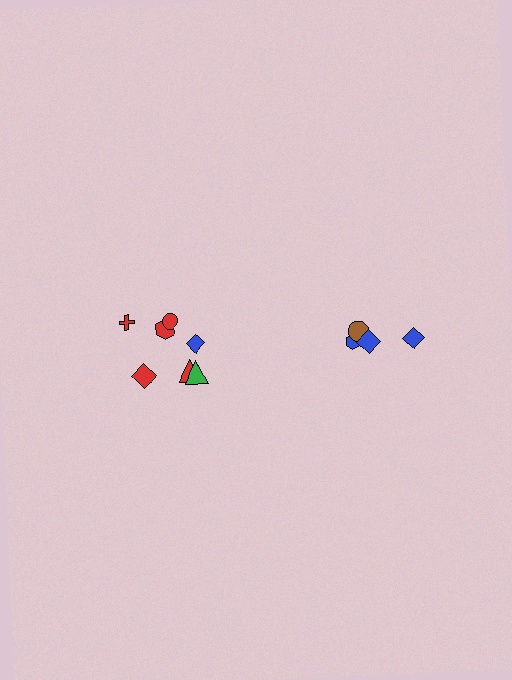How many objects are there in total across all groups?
There are 11 objects.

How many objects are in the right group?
There are 4 objects.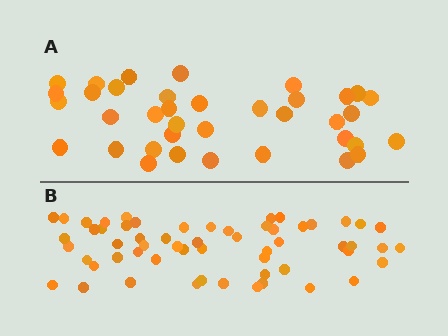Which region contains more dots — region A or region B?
Region B (the bottom region) has more dots.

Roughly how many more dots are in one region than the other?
Region B has approximately 20 more dots than region A.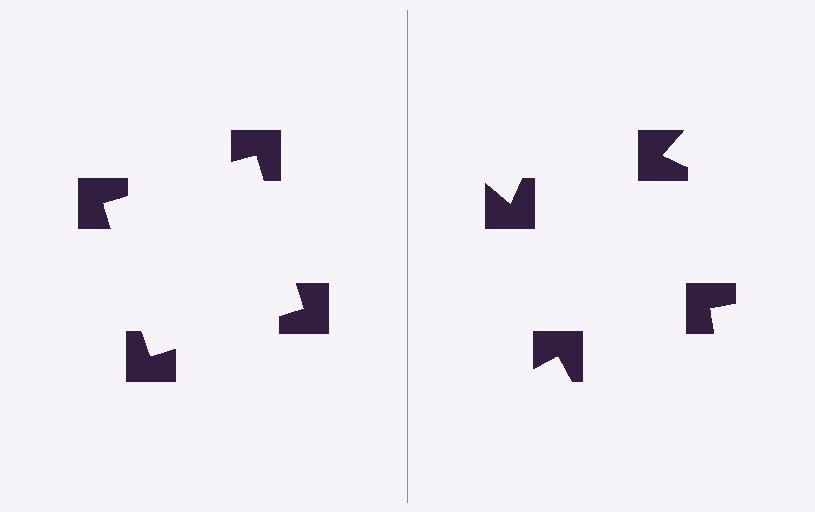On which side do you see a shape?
An illusory square appears on the left side. On the right side the wedge cuts are rotated, so no coherent shape forms.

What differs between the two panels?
The notched squares are positioned identically on both sides; only the wedge orientations differ. On the left they align to a square; on the right they are misaligned.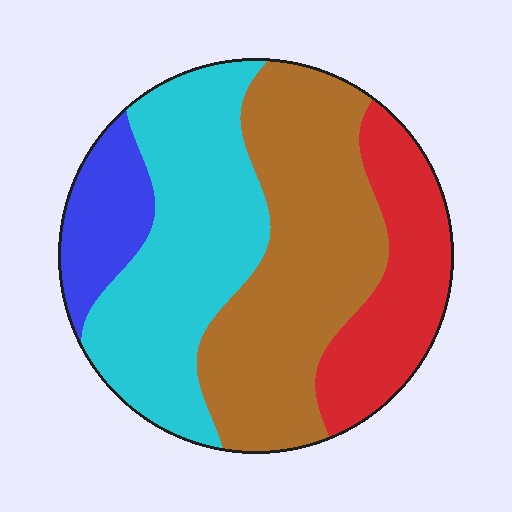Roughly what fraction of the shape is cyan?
Cyan covers about 35% of the shape.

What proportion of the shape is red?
Red covers around 20% of the shape.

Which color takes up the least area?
Blue, at roughly 10%.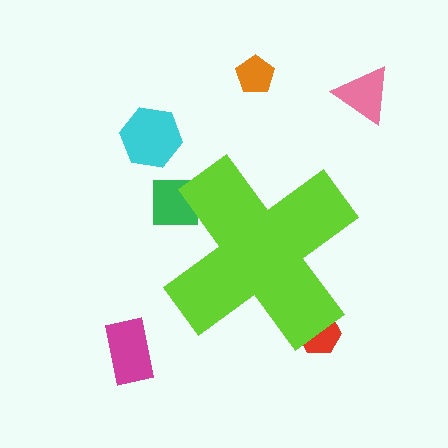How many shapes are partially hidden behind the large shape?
2 shapes are partially hidden.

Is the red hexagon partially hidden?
Yes, the red hexagon is partially hidden behind the lime cross.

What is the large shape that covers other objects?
A lime cross.